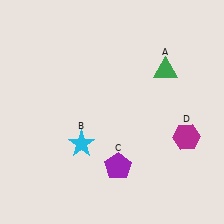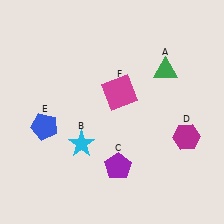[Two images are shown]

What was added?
A blue pentagon (E), a magenta square (F) were added in Image 2.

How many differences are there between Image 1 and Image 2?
There are 2 differences between the two images.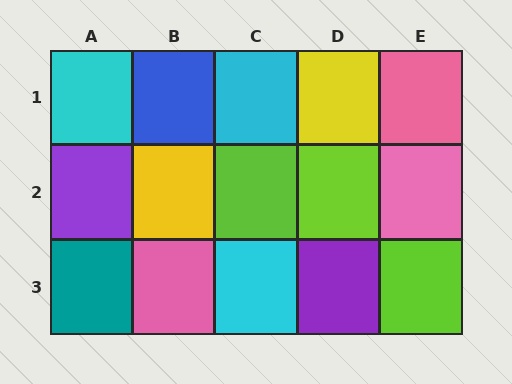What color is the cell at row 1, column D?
Yellow.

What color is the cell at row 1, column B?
Blue.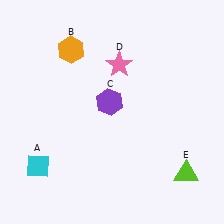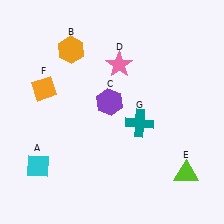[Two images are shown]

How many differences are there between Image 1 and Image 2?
There are 2 differences between the two images.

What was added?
An orange diamond (F), a teal cross (G) were added in Image 2.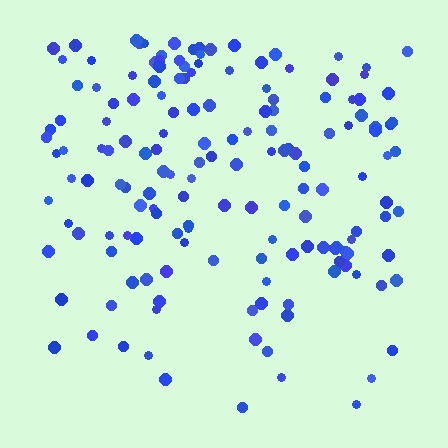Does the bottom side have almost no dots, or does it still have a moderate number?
Still a moderate number, just noticeably fewer than the top.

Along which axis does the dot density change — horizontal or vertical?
Vertical.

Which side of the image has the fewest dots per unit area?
The bottom.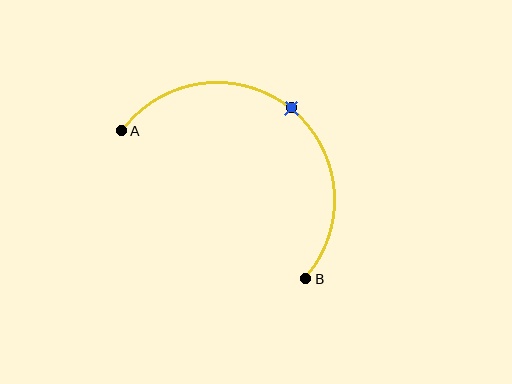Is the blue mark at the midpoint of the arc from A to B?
Yes. The blue mark lies on the arc at equal arc-length from both A and B — it is the arc midpoint.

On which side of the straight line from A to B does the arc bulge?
The arc bulges above and to the right of the straight line connecting A and B.